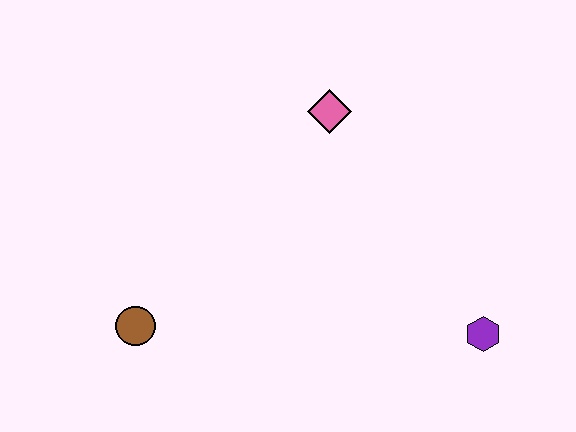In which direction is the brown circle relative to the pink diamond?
The brown circle is below the pink diamond.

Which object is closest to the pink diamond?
The purple hexagon is closest to the pink diamond.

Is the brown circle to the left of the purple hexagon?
Yes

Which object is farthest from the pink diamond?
The brown circle is farthest from the pink diamond.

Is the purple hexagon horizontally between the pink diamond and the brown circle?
No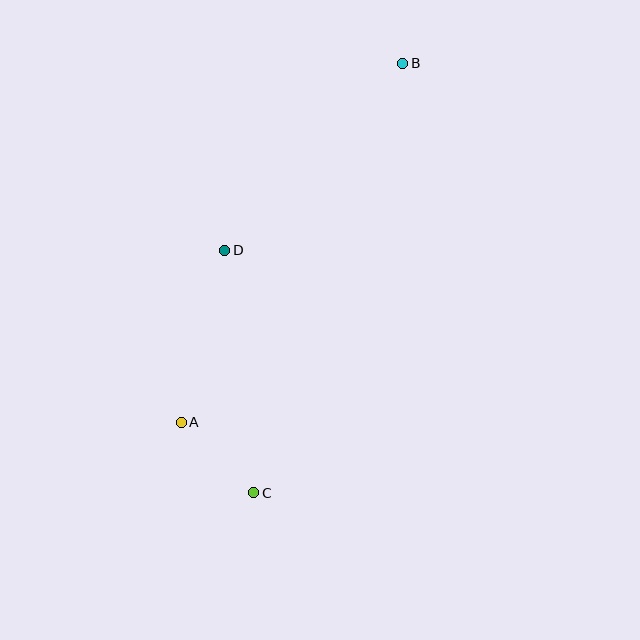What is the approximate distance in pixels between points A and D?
The distance between A and D is approximately 177 pixels.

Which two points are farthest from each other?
Points B and C are farthest from each other.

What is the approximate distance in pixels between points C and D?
The distance between C and D is approximately 244 pixels.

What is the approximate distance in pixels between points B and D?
The distance between B and D is approximately 258 pixels.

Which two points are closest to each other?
Points A and C are closest to each other.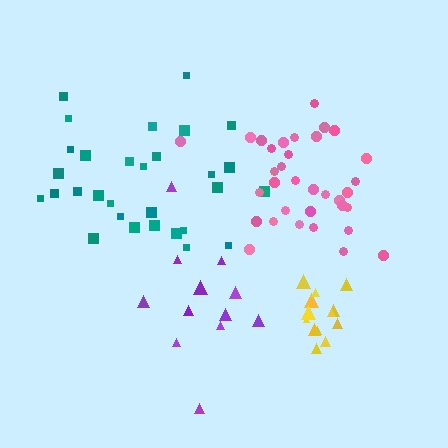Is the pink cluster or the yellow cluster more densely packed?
Yellow.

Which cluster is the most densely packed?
Yellow.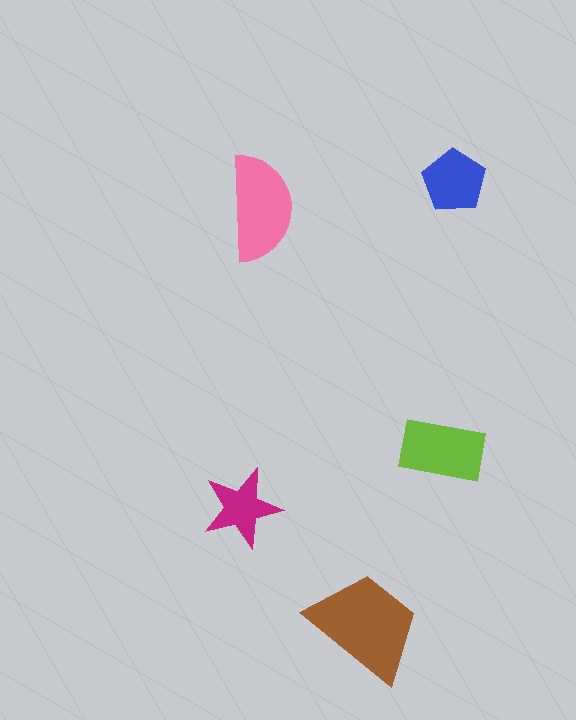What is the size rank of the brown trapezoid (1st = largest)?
1st.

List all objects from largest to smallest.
The brown trapezoid, the pink semicircle, the lime rectangle, the blue pentagon, the magenta star.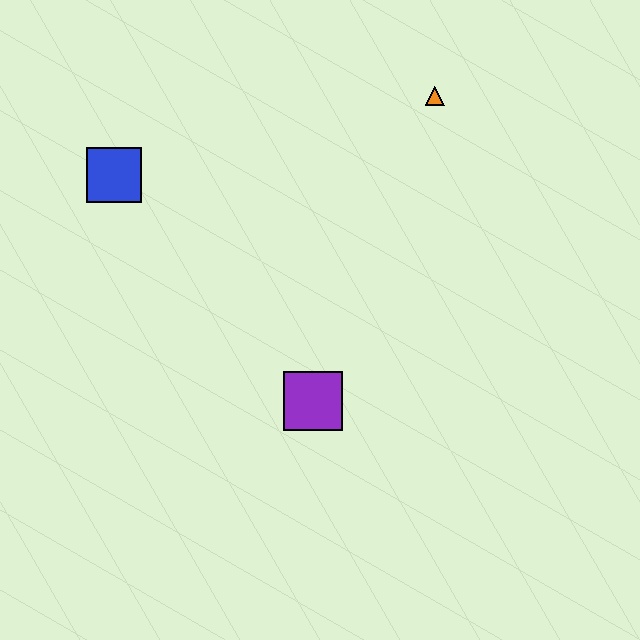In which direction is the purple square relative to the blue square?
The purple square is below the blue square.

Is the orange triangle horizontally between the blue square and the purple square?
No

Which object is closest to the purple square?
The blue square is closest to the purple square.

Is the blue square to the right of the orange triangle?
No